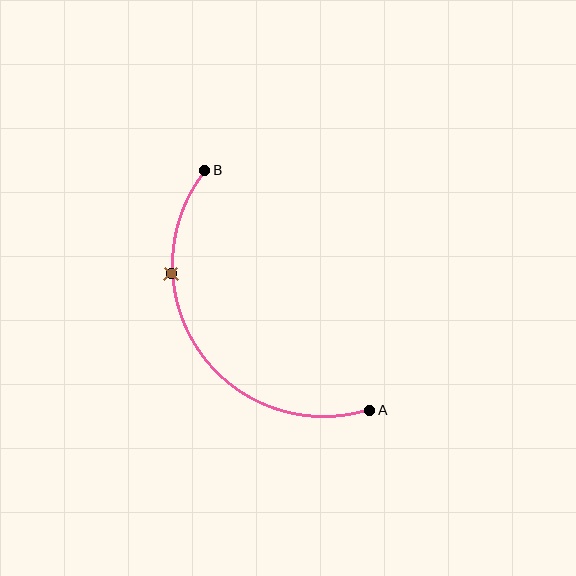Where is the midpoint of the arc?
The arc midpoint is the point on the curve farthest from the straight line joining A and B. It sits below and to the left of that line.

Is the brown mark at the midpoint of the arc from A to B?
No. The brown mark lies on the arc but is closer to endpoint B. The arc midpoint would be at the point on the curve equidistant along the arc from both A and B.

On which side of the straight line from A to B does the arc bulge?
The arc bulges below and to the left of the straight line connecting A and B.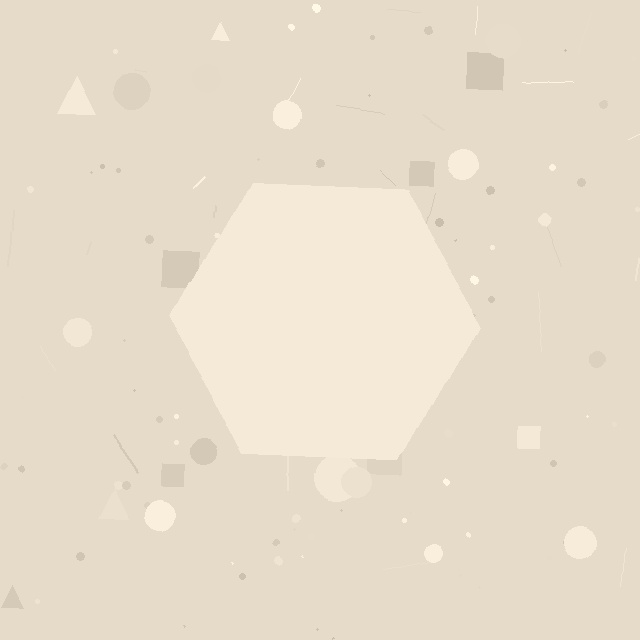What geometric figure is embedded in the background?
A hexagon is embedded in the background.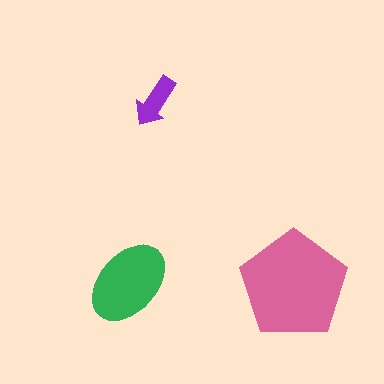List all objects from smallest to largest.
The purple arrow, the green ellipse, the pink pentagon.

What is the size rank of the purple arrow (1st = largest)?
3rd.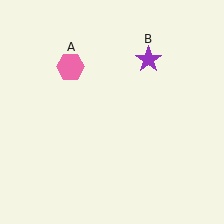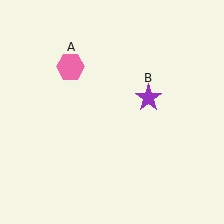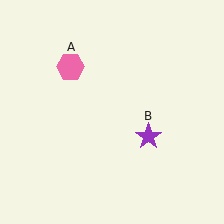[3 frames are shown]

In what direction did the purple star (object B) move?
The purple star (object B) moved down.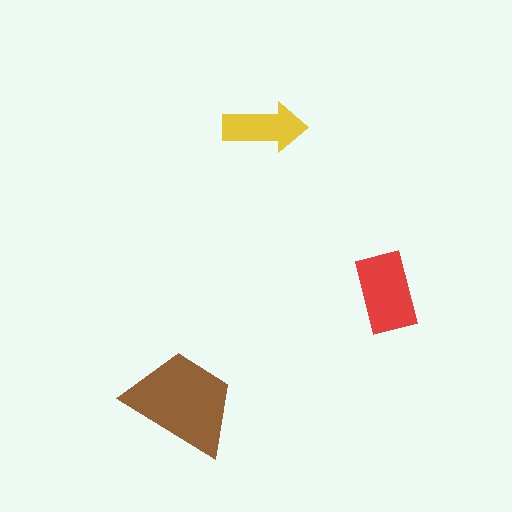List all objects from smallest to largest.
The yellow arrow, the red rectangle, the brown trapezoid.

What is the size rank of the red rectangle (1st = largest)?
2nd.